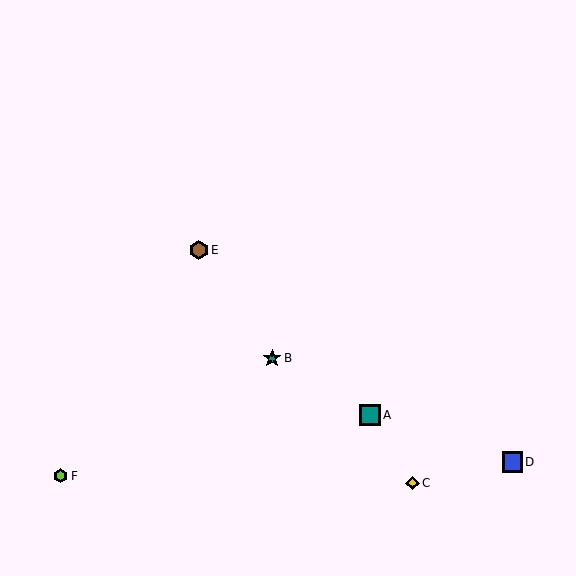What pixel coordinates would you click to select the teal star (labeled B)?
Click at (272, 358) to select the teal star B.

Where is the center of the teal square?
The center of the teal square is at (370, 415).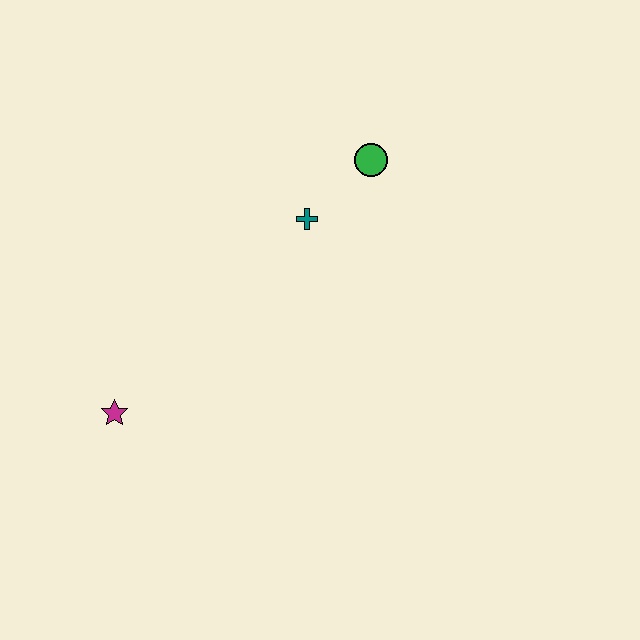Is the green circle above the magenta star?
Yes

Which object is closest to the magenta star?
The teal cross is closest to the magenta star.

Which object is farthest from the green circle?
The magenta star is farthest from the green circle.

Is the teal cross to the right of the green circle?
No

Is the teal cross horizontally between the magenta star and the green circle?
Yes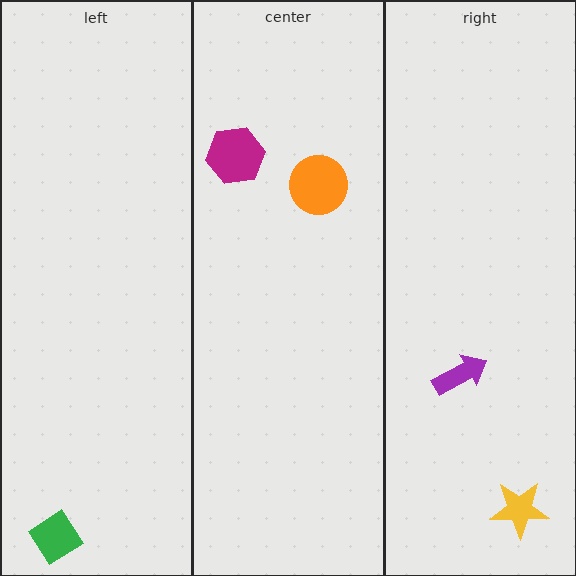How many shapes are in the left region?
1.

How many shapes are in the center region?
2.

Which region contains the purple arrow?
The right region.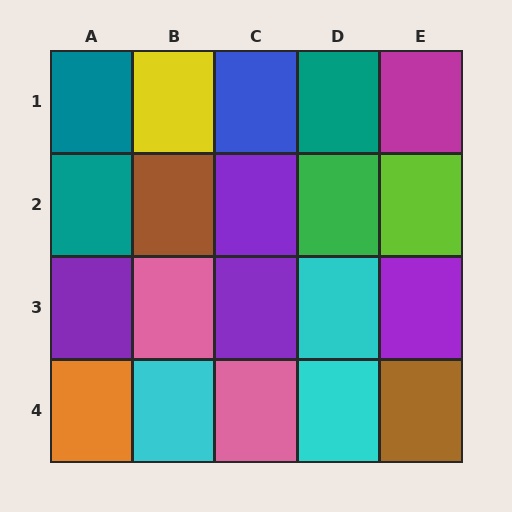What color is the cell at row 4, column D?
Cyan.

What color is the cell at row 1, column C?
Blue.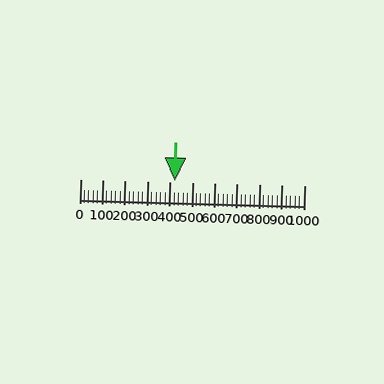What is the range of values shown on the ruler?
The ruler shows values from 0 to 1000.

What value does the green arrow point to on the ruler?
The green arrow points to approximately 420.